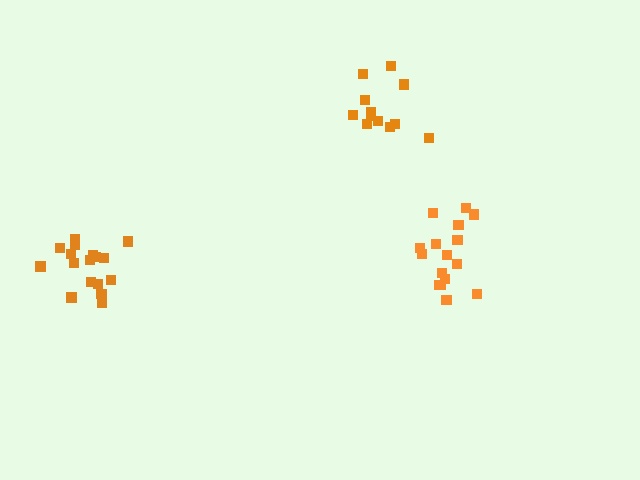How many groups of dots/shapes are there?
There are 3 groups.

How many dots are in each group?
Group 1: 12 dots, Group 2: 16 dots, Group 3: 17 dots (45 total).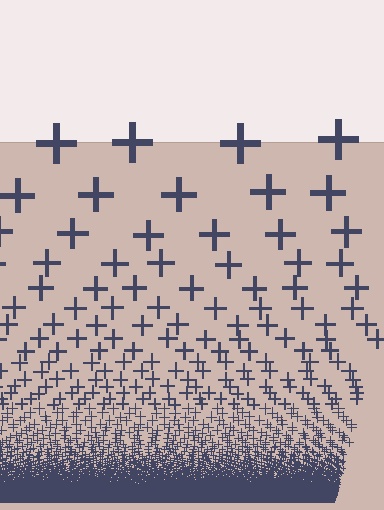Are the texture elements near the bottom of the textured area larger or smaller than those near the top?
Smaller. The gradient is inverted — elements near the bottom are smaller and denser.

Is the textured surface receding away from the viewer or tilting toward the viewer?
The surface appears to tilt toward the viewer. Texture elements get larger and sparser toward the top.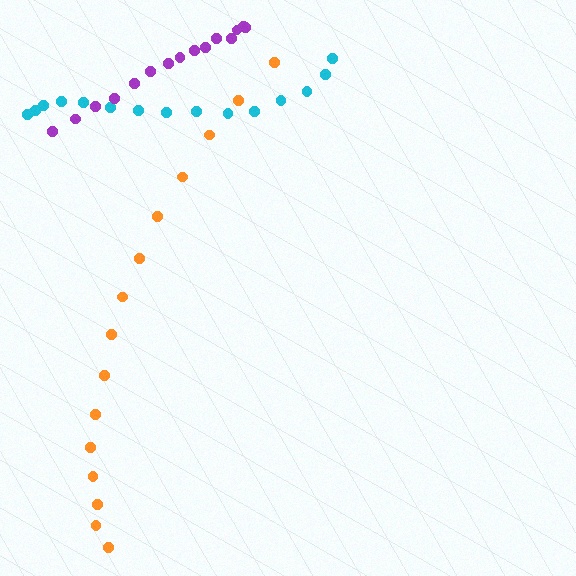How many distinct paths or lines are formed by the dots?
There are 3 distinct paths.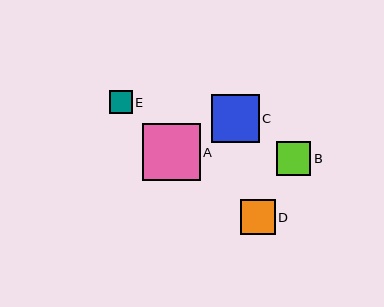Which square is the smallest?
Square E is the smallest with a size of approximately 23 pixels.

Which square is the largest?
Square A is the largest with a size of approximately 57 pixels.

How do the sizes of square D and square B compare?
Square D and square B are approximately the same size.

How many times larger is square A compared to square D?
Square A is approximately 1.7 times the size of square D.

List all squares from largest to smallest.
From largest to smallest: A, C, D, B, E.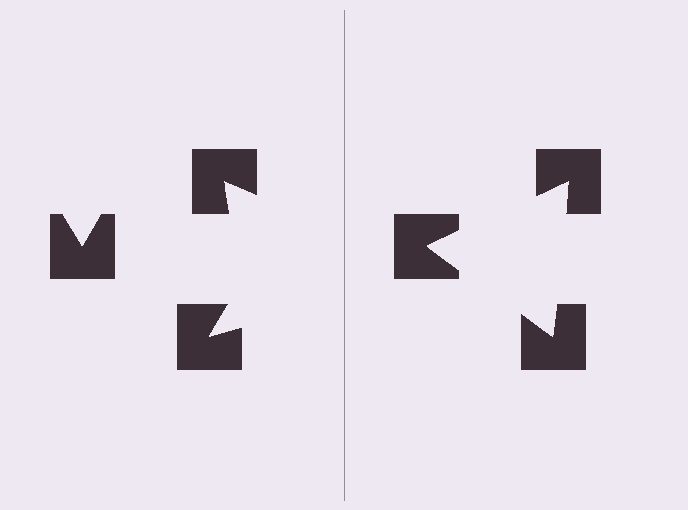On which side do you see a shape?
An illusory triangle appears on the right side. On the left side the wedge cuts are rotated, so no coherent shape forms.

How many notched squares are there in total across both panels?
6 — 3 on each side.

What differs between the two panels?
The notched squares are positioned identically on both sides; only the wedge orientations differ. On the right they align to a triangle; on the left they are misaligned.